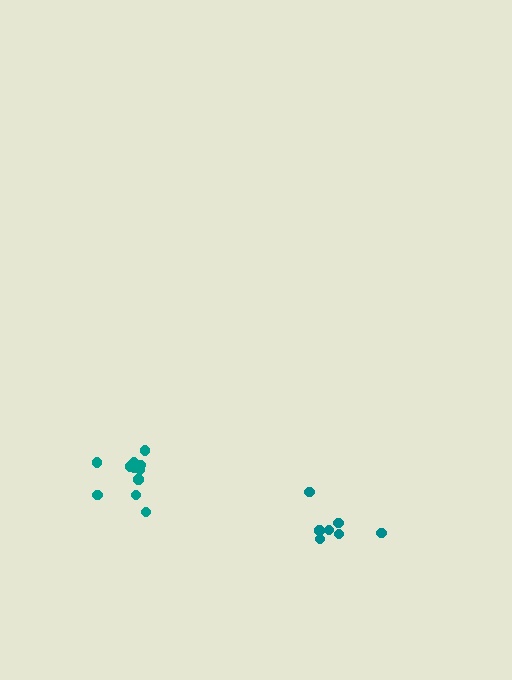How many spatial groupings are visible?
There are 2 spatial groupings.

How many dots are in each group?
Group 1: 11 dots, Group 2: 7 dots (18 total).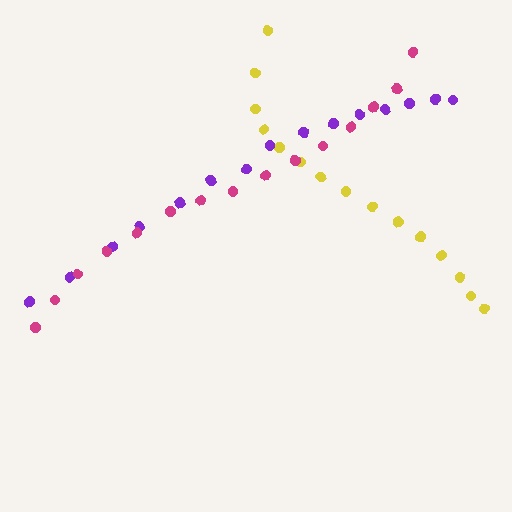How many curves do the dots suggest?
There are 3 distinct paths.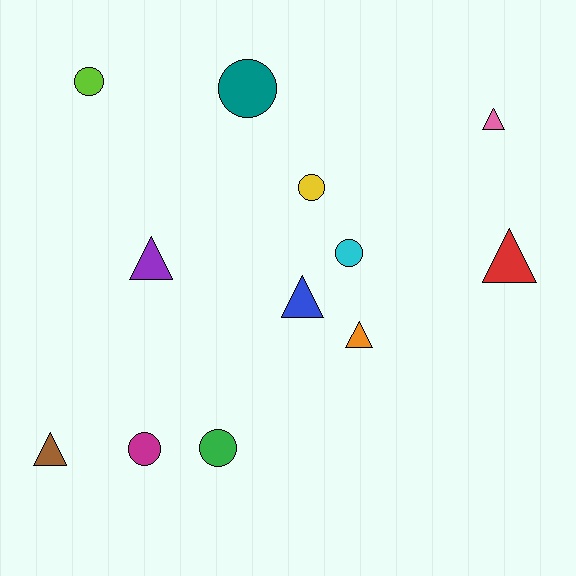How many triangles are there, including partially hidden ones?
There are 6 triangles.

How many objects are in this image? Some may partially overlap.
There are 12 objects.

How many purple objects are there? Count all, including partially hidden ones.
There is 1 purple object.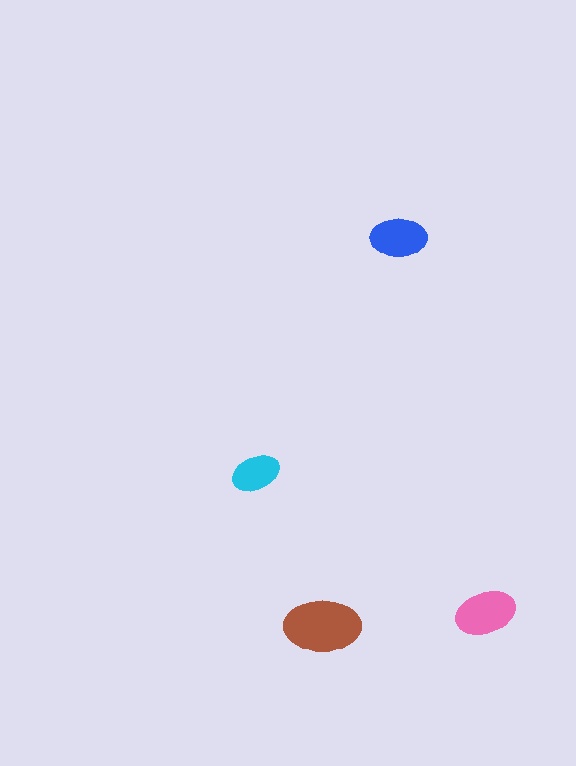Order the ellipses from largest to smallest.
the brown one, the pink one, the blue one, the cyan one.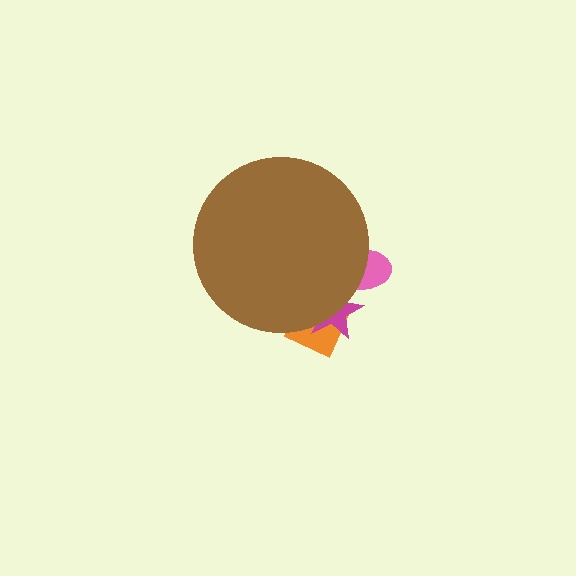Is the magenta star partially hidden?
Yes, the magenta star is partially hidden behind the brown circle.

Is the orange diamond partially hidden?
Yes, the orange diamond is partially hidden behind the brown circle.